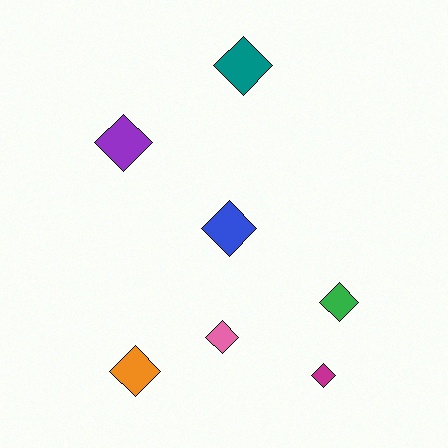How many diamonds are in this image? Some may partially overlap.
There are 7 diamonds.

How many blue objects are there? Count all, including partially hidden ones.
There is 1 blue object.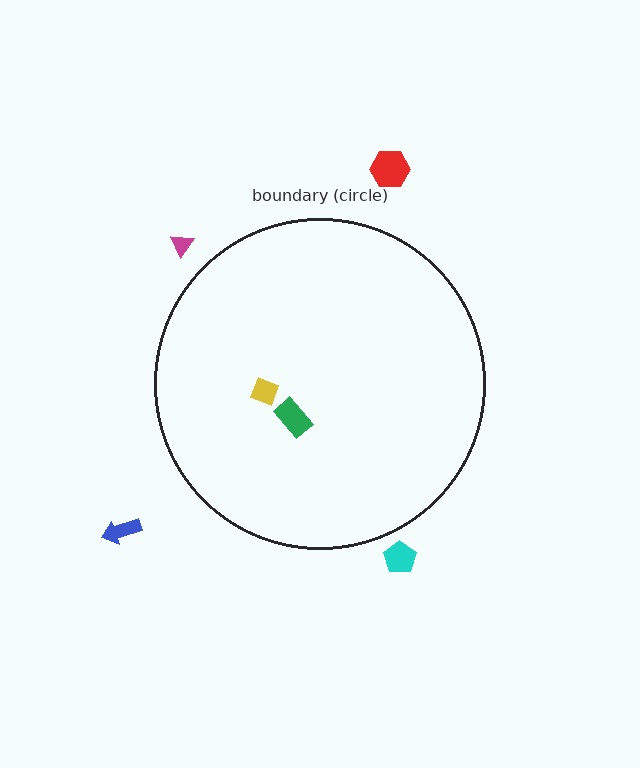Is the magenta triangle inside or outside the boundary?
Outside.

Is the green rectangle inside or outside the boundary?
Inside.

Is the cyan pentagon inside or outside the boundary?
Outside.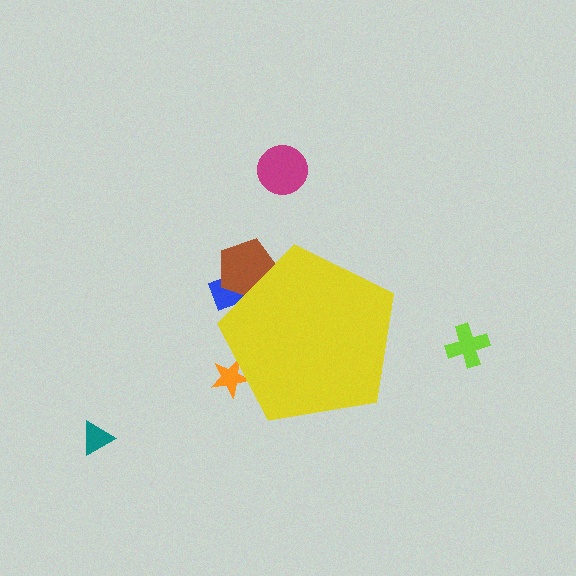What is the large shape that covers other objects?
A yellow pentagon.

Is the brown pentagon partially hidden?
Yes, the brown pentagon is partially hidden behind the yellow pentagon.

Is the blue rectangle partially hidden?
Yes, the blue rectangle is partially hidden behind the yellow pentagon.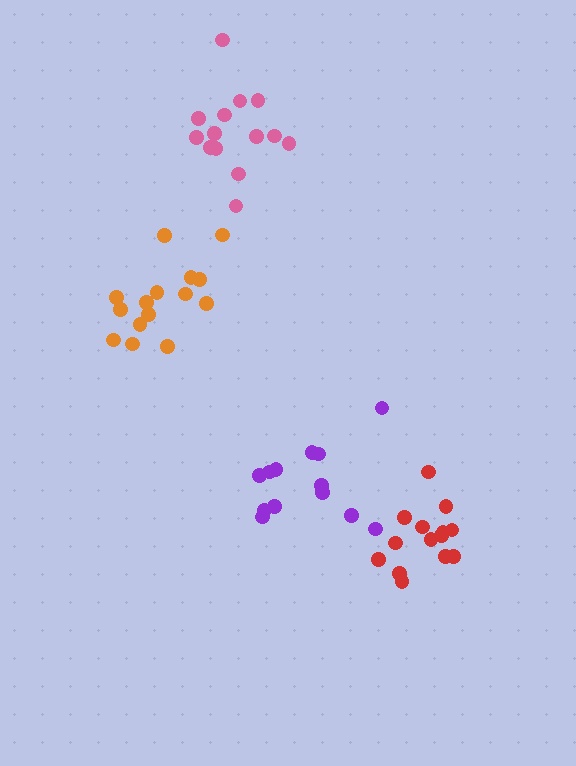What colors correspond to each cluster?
The clusters are colored: red, purple, orange, pink.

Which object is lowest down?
The red cluster is bottommost.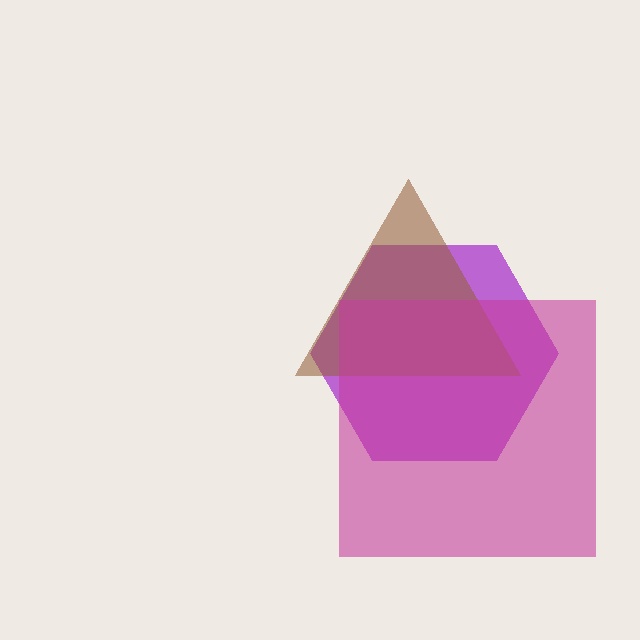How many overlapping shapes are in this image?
There are 3 overlapping shapes in the image.